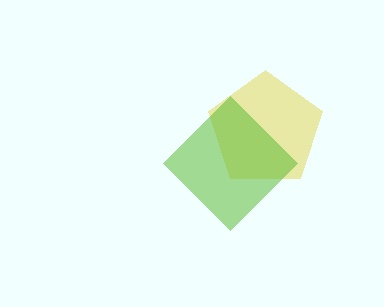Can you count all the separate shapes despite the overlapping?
Yes, there are 2 separate shapes.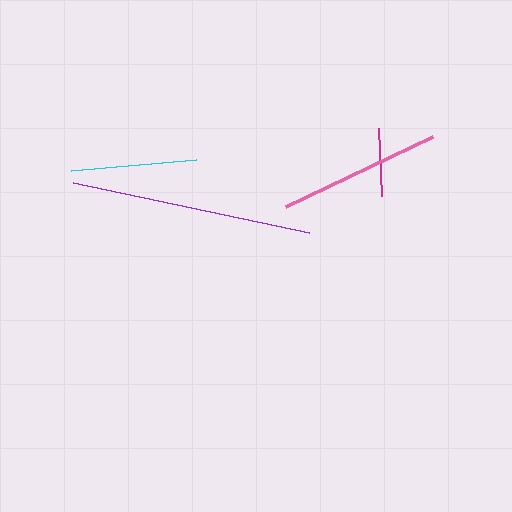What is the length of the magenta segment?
The magenta segment is approximately 68 pixels long.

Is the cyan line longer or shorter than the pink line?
The pink line is longer than the cyan line.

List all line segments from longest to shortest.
From longest to shortest: purple, pink, cyan, magenta.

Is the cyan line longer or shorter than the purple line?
The purple line is longer than the cyan line.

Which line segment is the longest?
The purple line is the longest at approximately 241 pixels.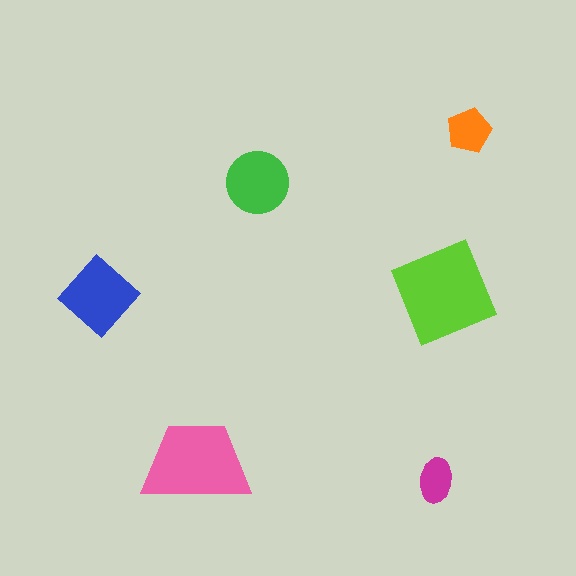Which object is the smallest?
The magenta ellipse.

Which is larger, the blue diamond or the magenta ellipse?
The blue diamond.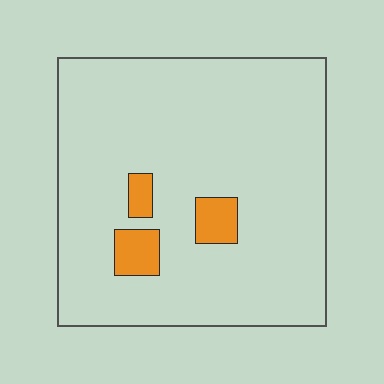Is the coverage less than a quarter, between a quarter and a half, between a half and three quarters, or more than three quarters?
Less than a quarter.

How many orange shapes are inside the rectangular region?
3.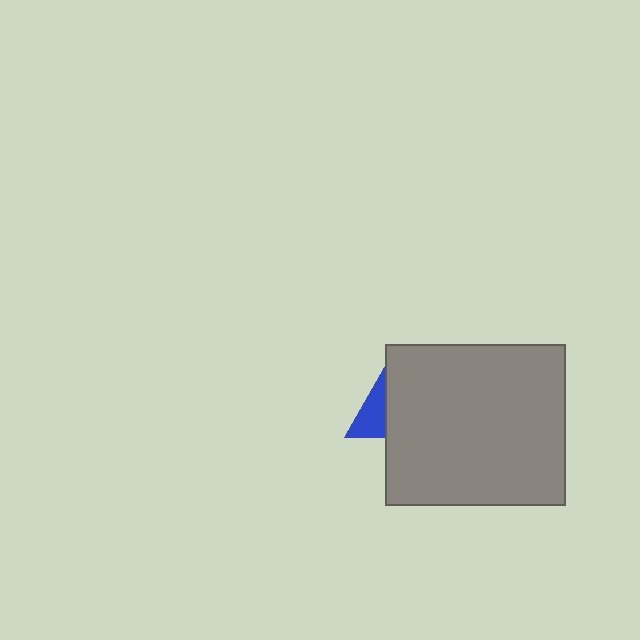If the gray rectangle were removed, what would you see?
You would see the complete blue triangle.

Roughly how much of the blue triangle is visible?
A small part of it is visible (roughly 43%).